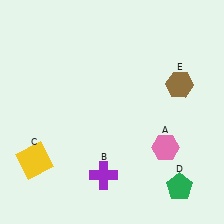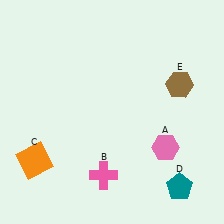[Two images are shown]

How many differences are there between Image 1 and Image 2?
There are 3 differences between the two images.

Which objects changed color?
B changed from purple to pink. C changed from yellow to orange. D changed from green to teal.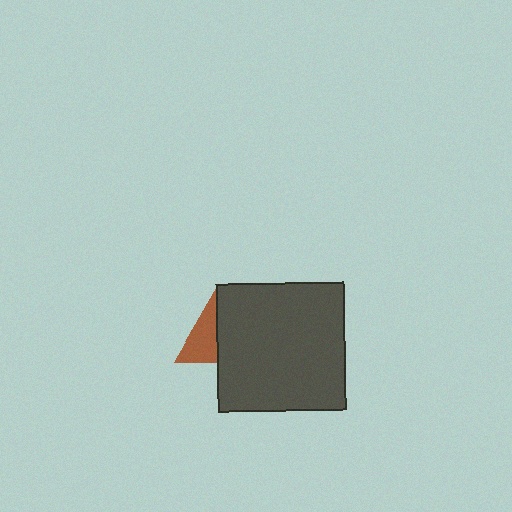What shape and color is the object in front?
The object in front is a dark gray square.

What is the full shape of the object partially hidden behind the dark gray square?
The partially hidden object is a brown triangle.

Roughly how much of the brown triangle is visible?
About half of it is visible (roughly 46%).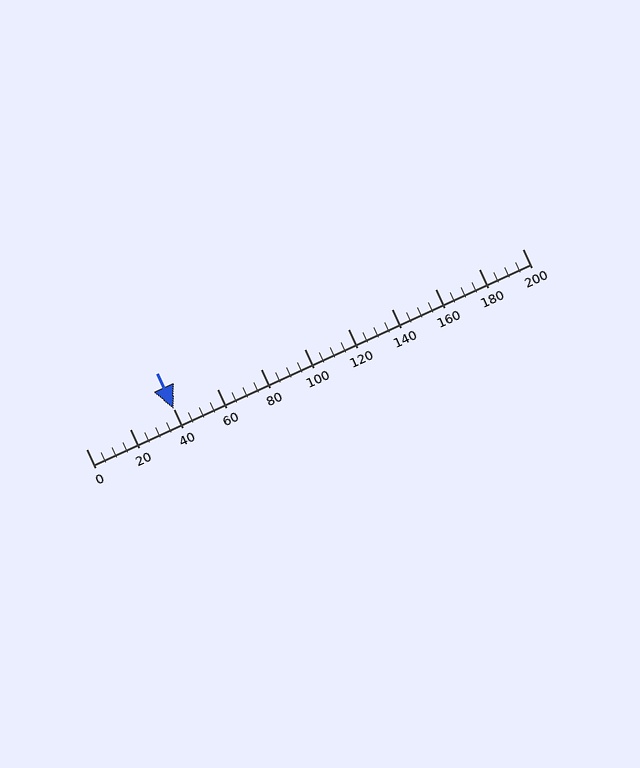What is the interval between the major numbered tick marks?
The major tick marks are spaced 20 units apart.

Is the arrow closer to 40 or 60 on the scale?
The arrow is closer to 40.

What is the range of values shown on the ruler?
The ruler shows values from 0 to 200.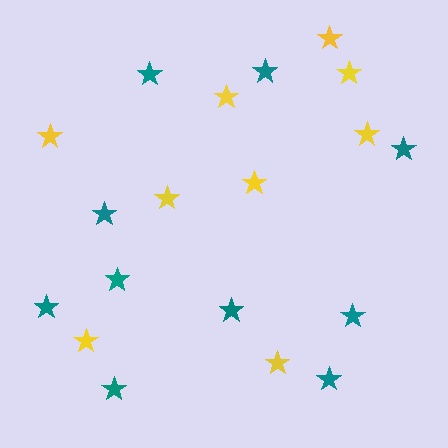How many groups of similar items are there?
There are 2 groups: one group of teal stars (10) and one group of yellow stars (9).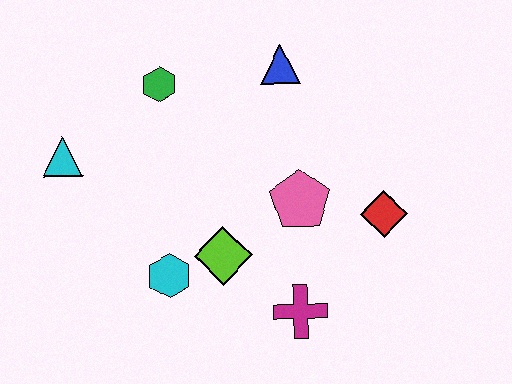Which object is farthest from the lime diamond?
The blue triangle is farthest from the lime diamond.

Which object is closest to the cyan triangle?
The green hexagon is closest to the cyan triangle.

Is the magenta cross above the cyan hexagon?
No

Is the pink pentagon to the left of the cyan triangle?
No